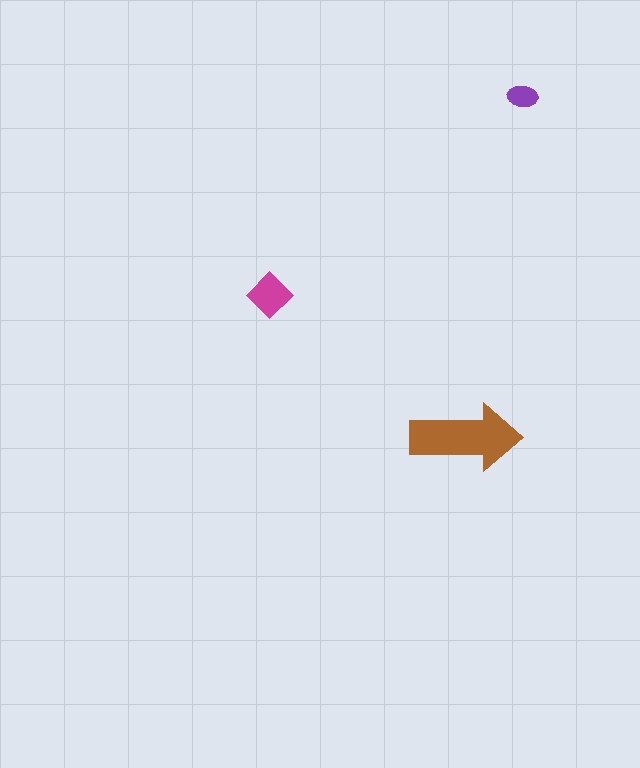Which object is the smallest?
The purple ellipse.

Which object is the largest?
The brown arrow.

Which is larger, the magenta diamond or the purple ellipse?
The magenta diamond.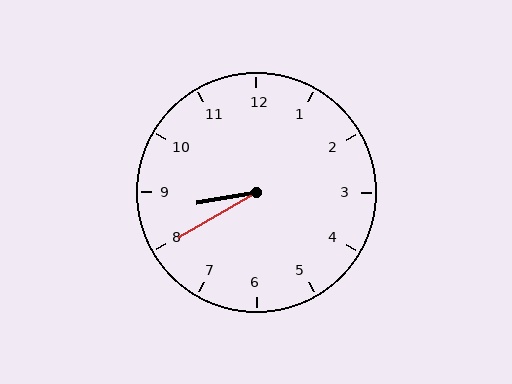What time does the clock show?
8:40.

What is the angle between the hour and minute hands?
Approximately 20 degrees.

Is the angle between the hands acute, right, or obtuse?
It is acute.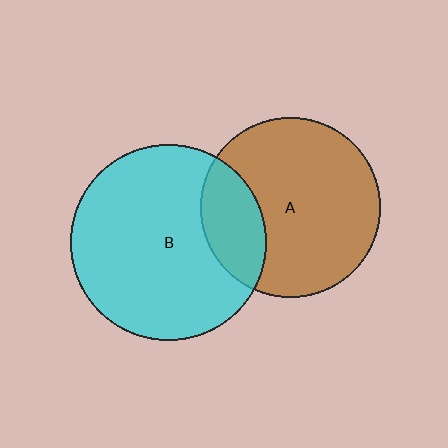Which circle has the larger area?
Circle B (cyan).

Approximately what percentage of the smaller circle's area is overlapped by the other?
Approximately 25%.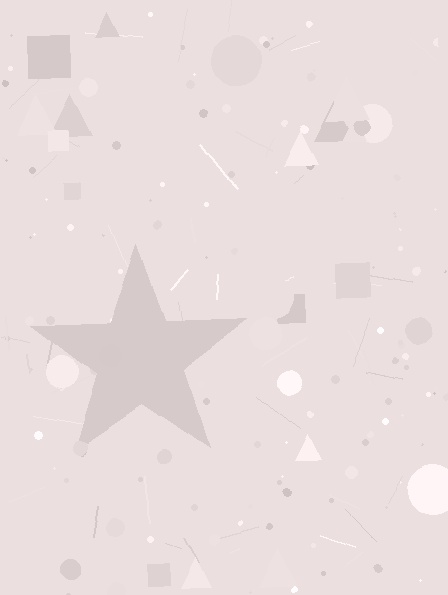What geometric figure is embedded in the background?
A star is embedded in the background.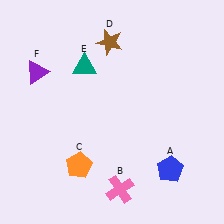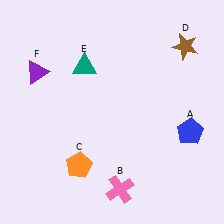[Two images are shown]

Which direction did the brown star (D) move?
The brown star (D) moved right.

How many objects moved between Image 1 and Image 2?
2 objects moved between the two images.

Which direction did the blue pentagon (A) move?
The blue pentagon (A) moved up.